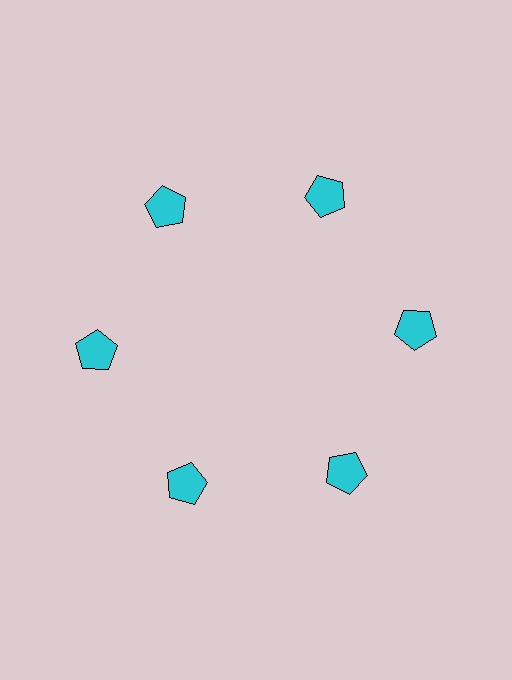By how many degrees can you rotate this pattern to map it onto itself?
The pattern maps onto itself every 60 degrees of rotation.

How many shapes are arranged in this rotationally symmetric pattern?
There are 6 shapes, arranged in 6 groups of 1.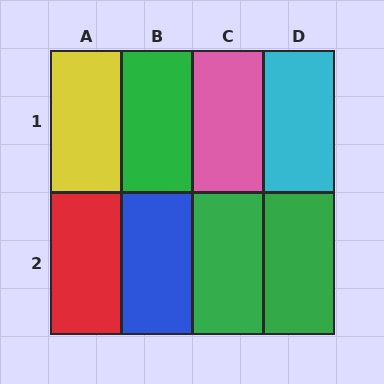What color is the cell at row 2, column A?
Red.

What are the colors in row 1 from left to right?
Yellow, green, pink, cyan.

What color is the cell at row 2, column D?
Green.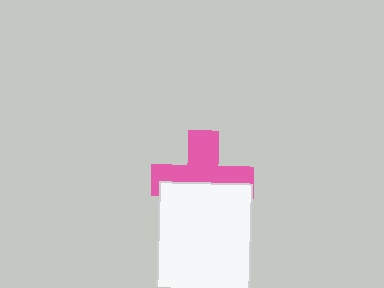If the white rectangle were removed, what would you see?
You would see the complete pink cross.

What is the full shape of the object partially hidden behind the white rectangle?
The partially hidden object is a pink cross.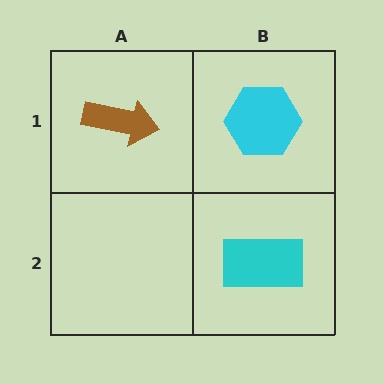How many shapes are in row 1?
2 shapes.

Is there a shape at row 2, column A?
No, that cell is empty.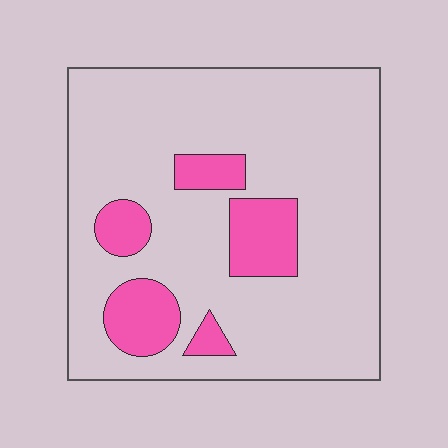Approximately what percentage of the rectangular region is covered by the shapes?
Approximately 15%.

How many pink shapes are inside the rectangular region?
5.